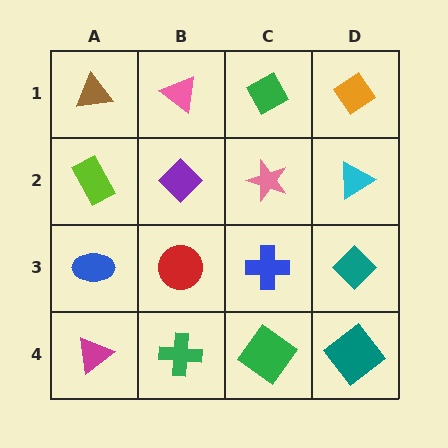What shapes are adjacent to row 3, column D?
A cyan triangle (row 2, column D), a teal diamond (row 4, column D), a blue cross (row 3, column C).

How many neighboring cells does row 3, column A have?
3.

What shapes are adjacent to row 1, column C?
A pink star (row 2, column C), a pink triangle (row 1, column B), an orange diamond (row 1, column D).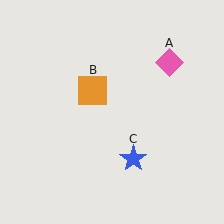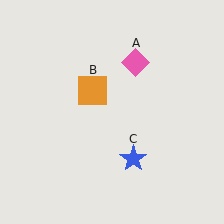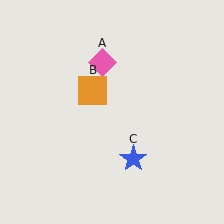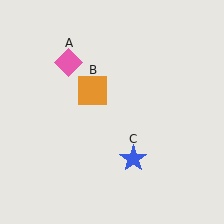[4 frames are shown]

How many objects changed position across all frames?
1 object changed position: pink diamond (object A).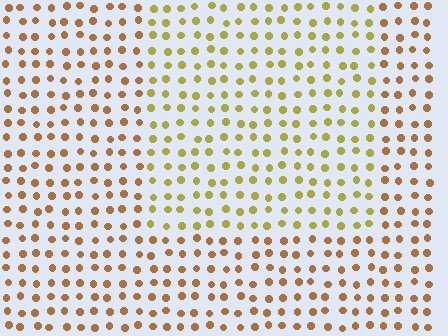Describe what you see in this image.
The image is filled with small brown elements in a uniform arrangement. A rectangle-shaped region is visible where the elements are tinted to a slightly different hue, forming a subtle color boundary.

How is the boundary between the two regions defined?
The boundary is defined purely by a slight shift in hue (about 32 degrees). Spacing, size, and orientation are identical on both sides.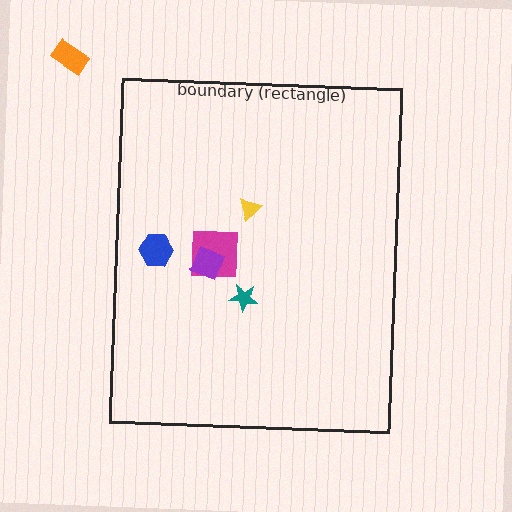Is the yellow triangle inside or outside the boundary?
Inside.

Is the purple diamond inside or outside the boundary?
Inside.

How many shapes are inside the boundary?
5 inside, 1 outside.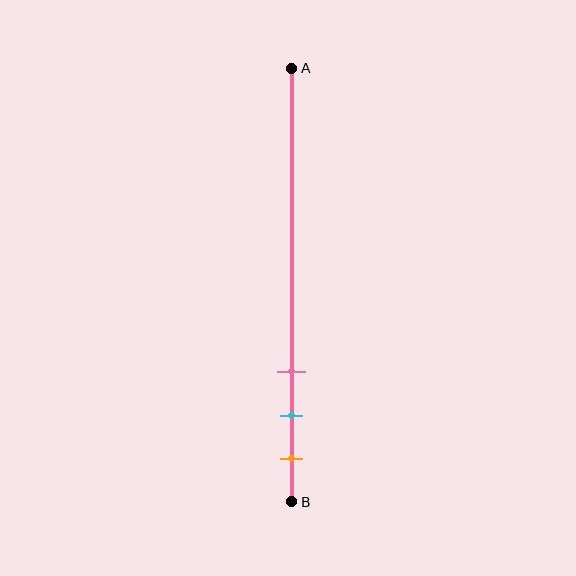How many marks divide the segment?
There are 3 marks dividing the segment.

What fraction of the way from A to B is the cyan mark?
The cyan mark is approximately 80% (0.8) of the way from A to B.